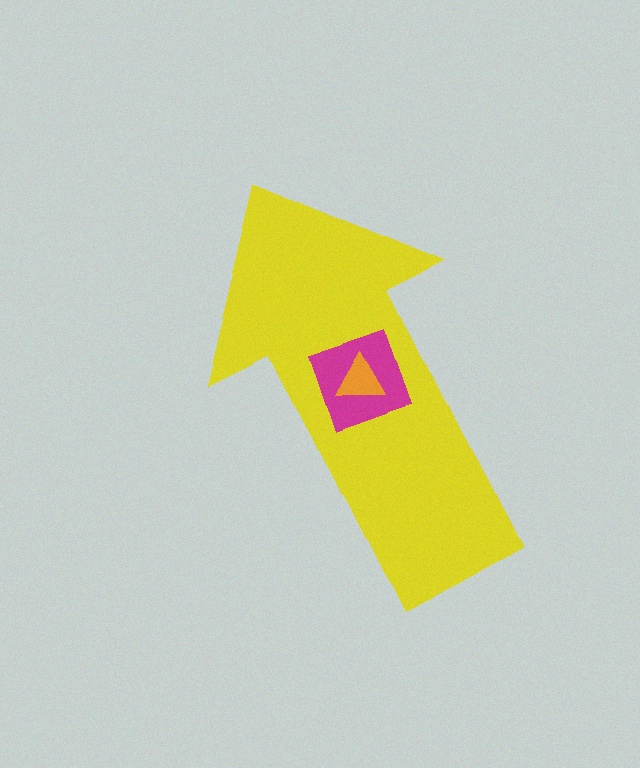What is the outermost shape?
The yellow arrow.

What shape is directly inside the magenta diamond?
The orange triangle.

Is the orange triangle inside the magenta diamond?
Yes.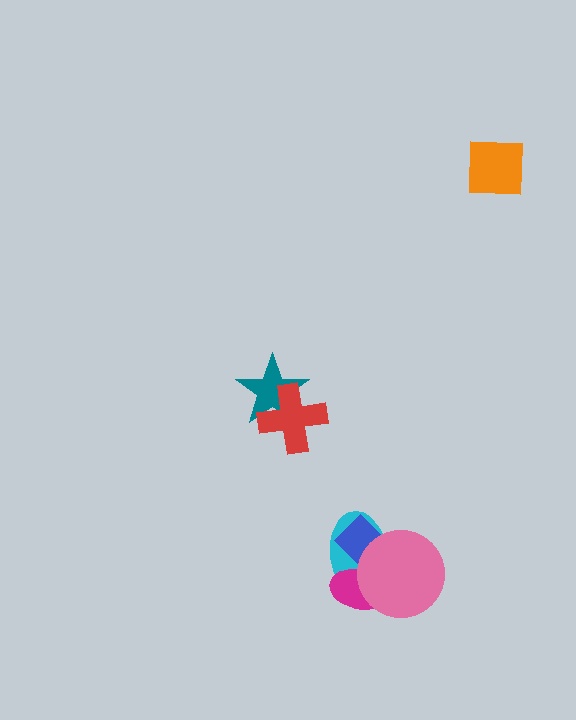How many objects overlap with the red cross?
1 object overlaps with the red cross.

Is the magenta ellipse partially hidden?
Yes, it is partially covered by another shape.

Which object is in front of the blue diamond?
The pink circle is in front of the blue diamond.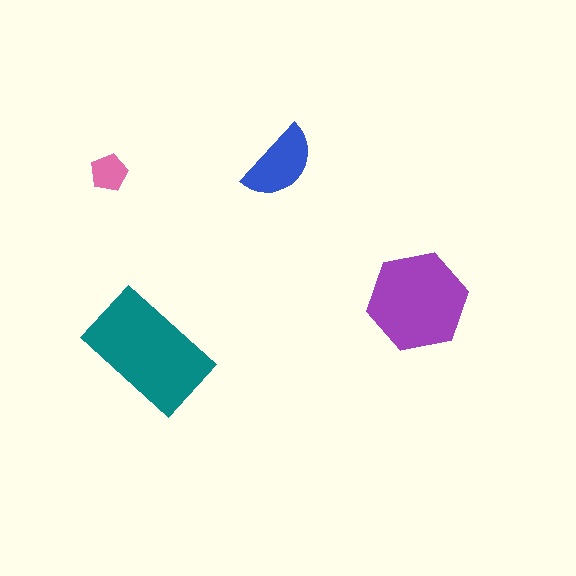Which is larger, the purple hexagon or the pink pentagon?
The purple hexagon.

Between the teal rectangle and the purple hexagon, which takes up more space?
The teal rectangle.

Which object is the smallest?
The pink pentagon.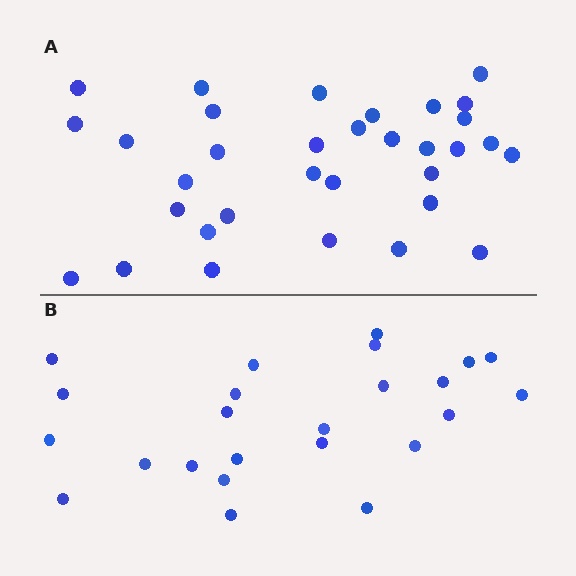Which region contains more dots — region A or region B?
Region A (the top region) has more dots.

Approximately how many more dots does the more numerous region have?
Region A has roughly 8 or so more dots than region B.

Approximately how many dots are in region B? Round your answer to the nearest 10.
About 20 dots. (The exact count is 24, which rounds to 20.)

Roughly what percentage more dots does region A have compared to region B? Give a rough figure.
About 40% more.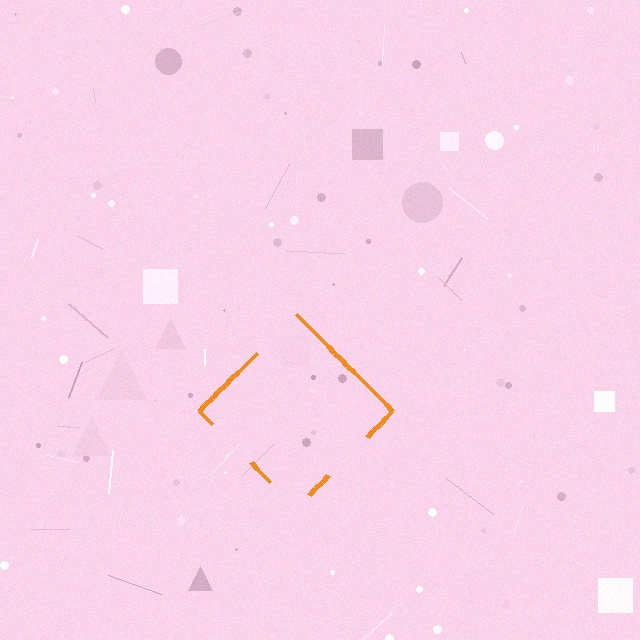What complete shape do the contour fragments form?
The contour fragments form a diamond.